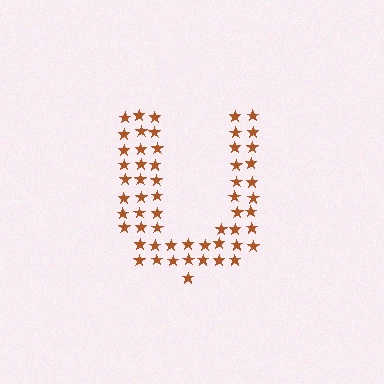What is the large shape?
The large shape is the letter U.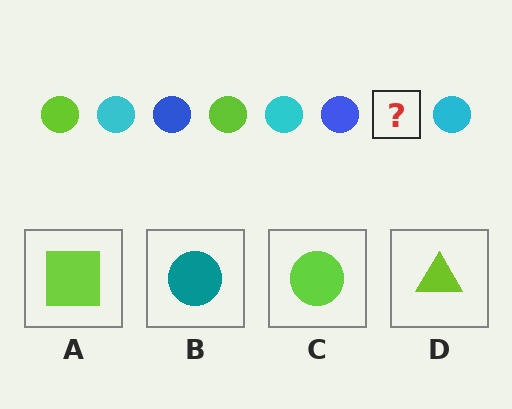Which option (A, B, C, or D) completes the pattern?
C.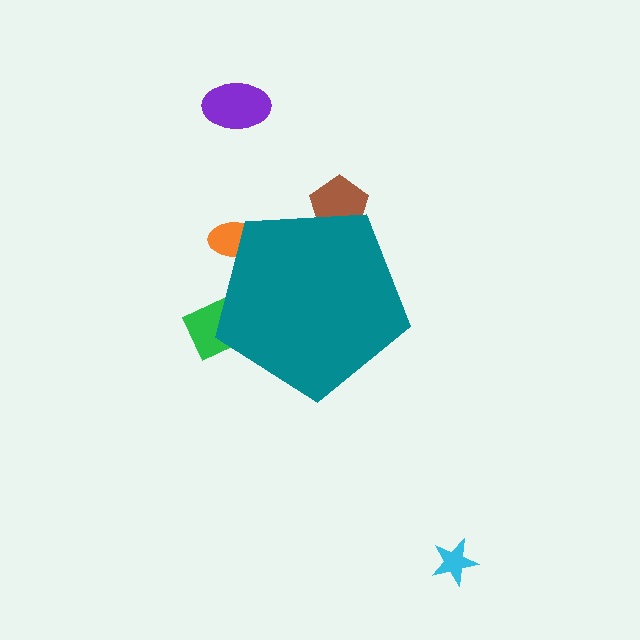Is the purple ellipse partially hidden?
No, the purple ellipse is fully visible.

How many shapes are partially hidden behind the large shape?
3 shapes are partially hidden.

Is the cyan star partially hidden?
No, the cyan star is fully visible.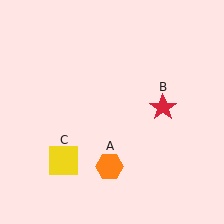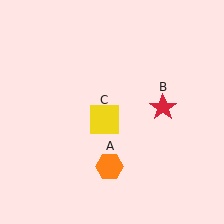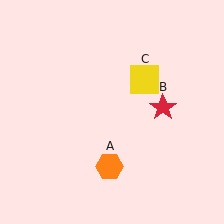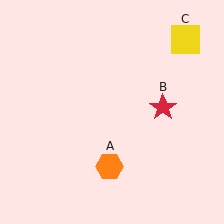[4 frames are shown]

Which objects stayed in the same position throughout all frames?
Orange hexagon (object A) and red star (object B) remained stationary.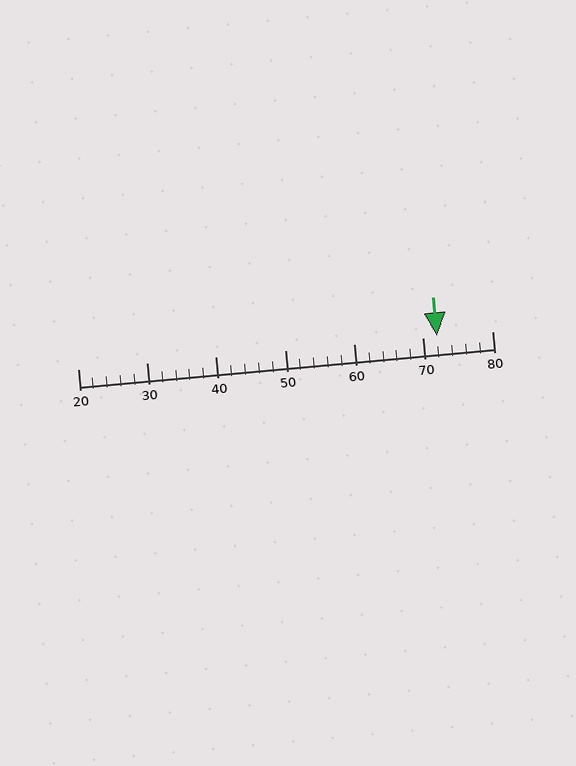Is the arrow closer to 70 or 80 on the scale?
The arrow is closer to 70.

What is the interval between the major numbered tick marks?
The major tick marks are spaced 10 units apart.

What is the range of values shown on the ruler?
The ruler shows values from 20 to 80.